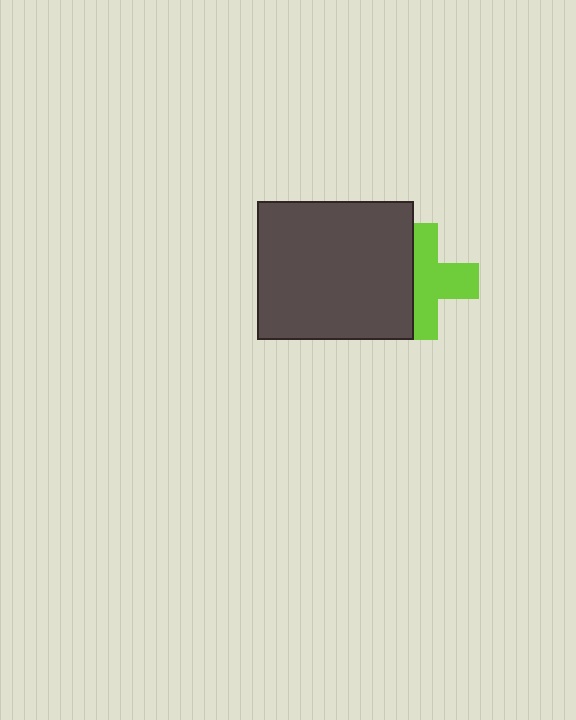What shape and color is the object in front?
The object in front is a dark gray rectangle.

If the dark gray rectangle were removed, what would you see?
You would see the complete lime cross.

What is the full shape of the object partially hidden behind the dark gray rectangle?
The partially hidden object is a lime cross.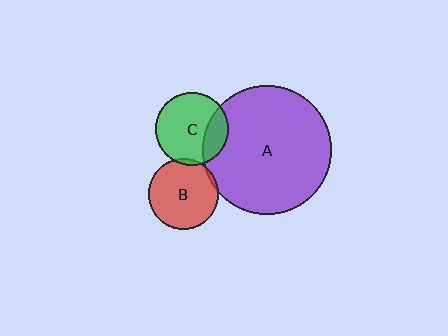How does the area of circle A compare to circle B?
Approximately 3.3 times.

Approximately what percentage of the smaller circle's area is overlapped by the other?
Approximately 5%.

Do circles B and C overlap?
Yes.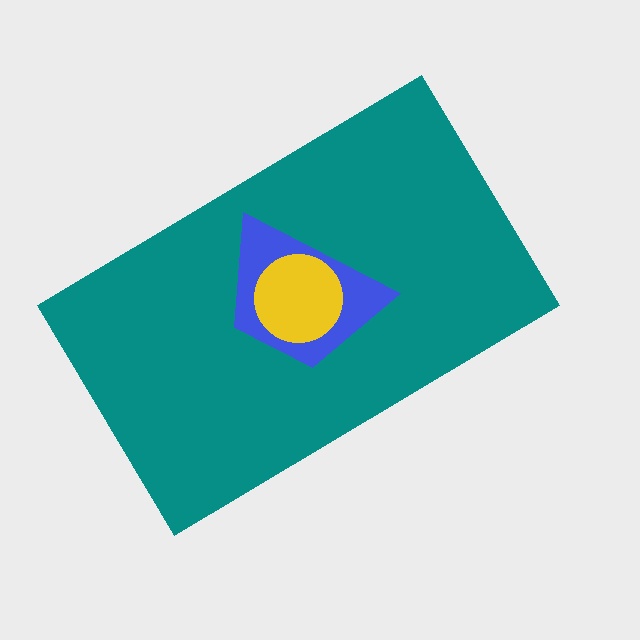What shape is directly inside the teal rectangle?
The blue trapezoid.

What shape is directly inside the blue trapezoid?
The yellow circle.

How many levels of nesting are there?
3.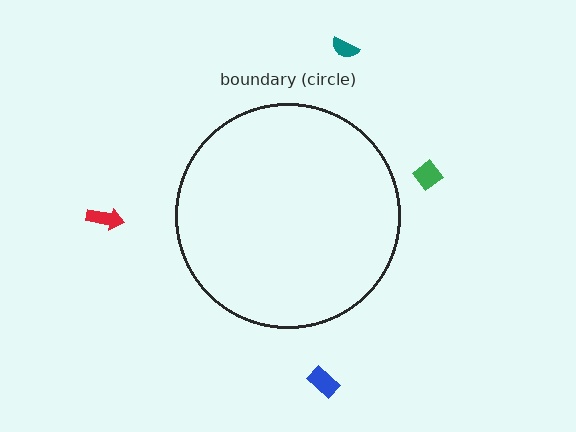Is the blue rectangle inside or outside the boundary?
Outside.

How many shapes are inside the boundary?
0 inside, 4 outside.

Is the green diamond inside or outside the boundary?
Outside.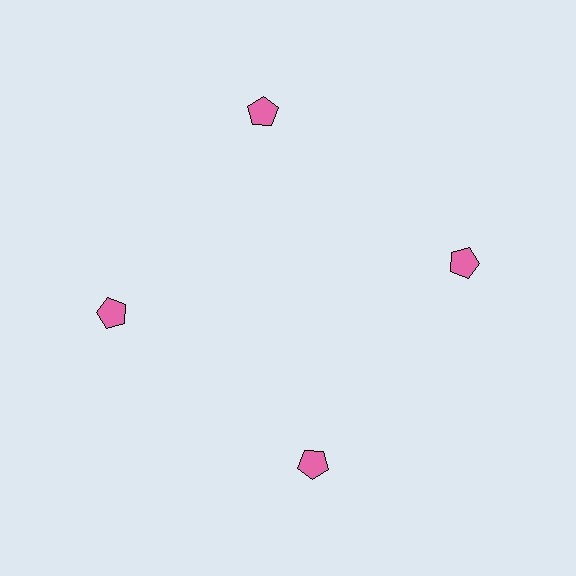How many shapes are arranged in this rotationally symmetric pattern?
There are 4 shapes, arranged in 4 groups of 1.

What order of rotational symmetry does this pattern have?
This pattern has 4-fold rotational symmetry.